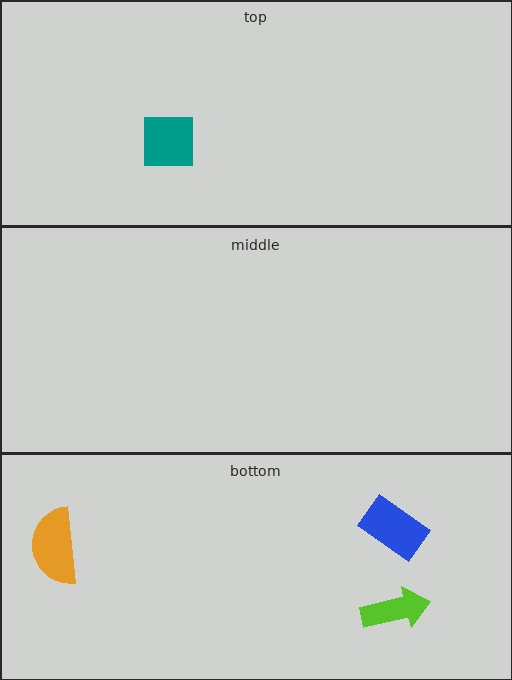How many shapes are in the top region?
1.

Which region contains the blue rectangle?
The bottom region.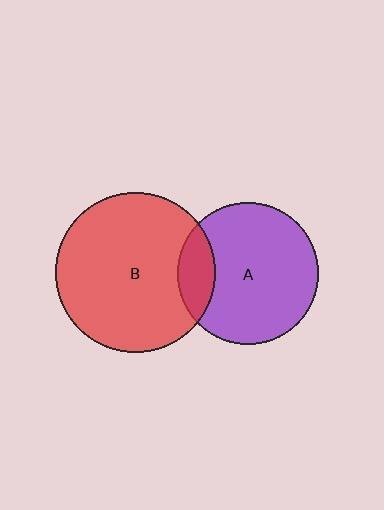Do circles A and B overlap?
Yes.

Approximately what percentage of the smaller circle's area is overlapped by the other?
Approximately 15%.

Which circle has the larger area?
Circle B (red).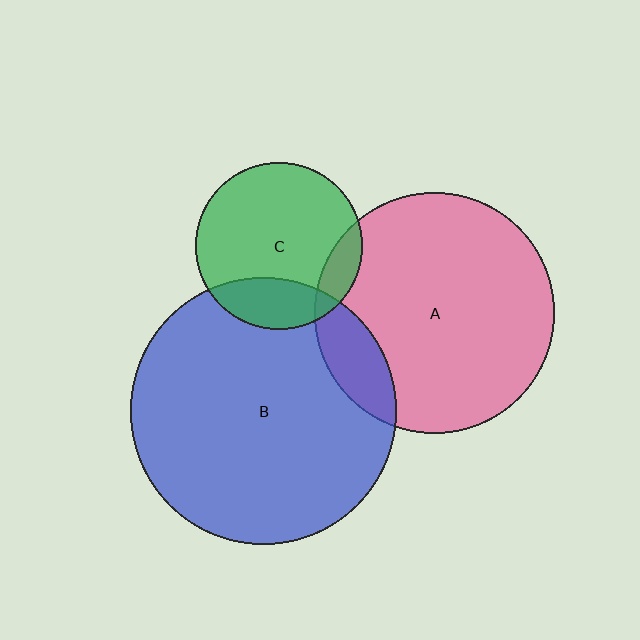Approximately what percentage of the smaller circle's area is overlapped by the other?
Approximately 15%.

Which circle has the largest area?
Circle B (blue).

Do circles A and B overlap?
Yes.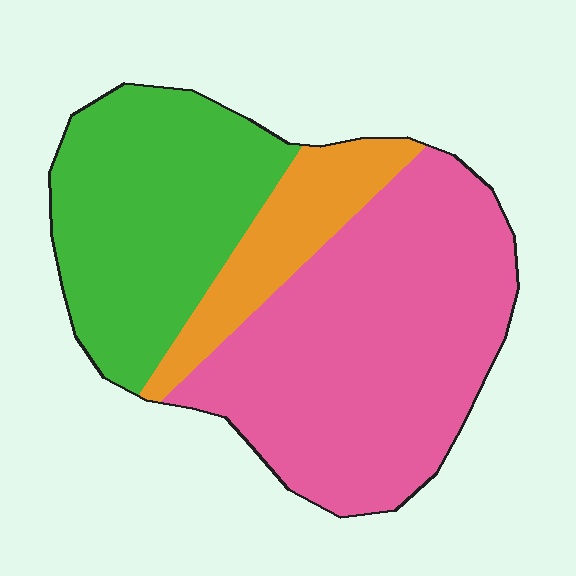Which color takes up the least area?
Orange, at roughly 15%.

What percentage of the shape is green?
Green covers 34% of the shape.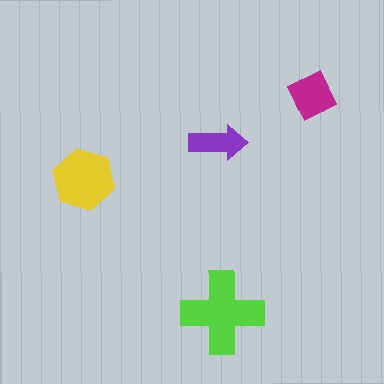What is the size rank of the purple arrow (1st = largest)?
4th.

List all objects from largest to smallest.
The lime cross, the yellow hexagon, the magenta diamond, the purple arrow.